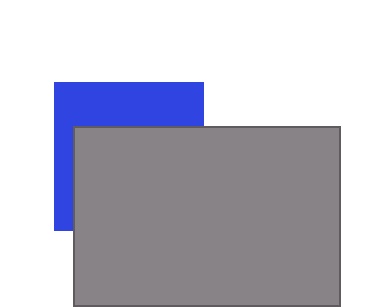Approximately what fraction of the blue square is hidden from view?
Roughly 61% of the blue square is hidden behind the gray rectangle.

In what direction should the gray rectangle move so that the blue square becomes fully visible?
The gray rectangle should move down. That is the shortest direction to clear the overlap and leave the blue square fully visible.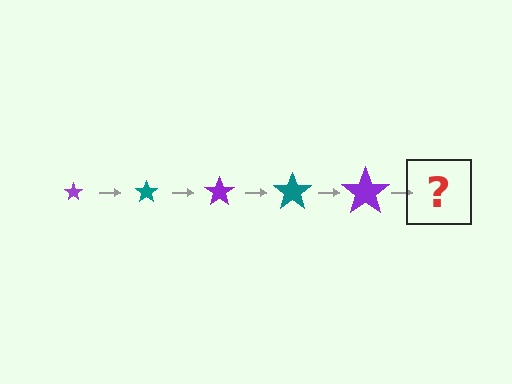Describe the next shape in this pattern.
It should be a teal star, larger than the previous one.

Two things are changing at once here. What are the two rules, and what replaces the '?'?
The two rules are that the star grows larger each step and the color cycles through purple and teal. The '?' should be a teal star, larger than the previous one.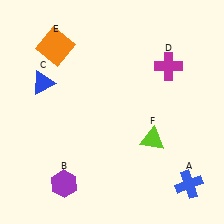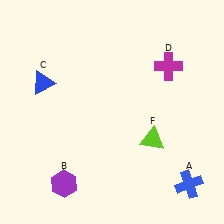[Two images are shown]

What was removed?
The orange square (E) was removed in Image 2.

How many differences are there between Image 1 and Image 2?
There is 1 difference between the two images.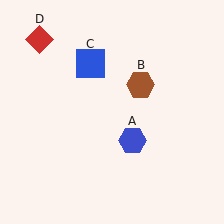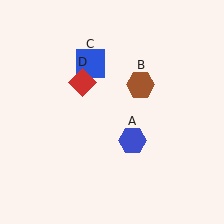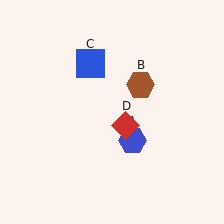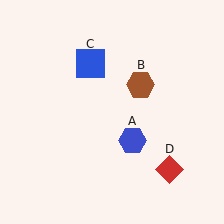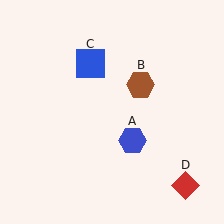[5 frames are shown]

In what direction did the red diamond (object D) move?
The red diamond (object D) moved down and to the right.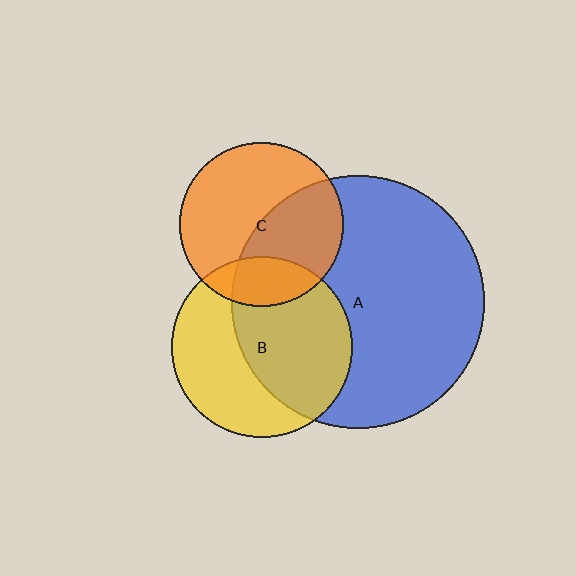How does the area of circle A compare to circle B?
Approximately 2.0 times.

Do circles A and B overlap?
Yes.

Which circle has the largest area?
Circle A (blue).